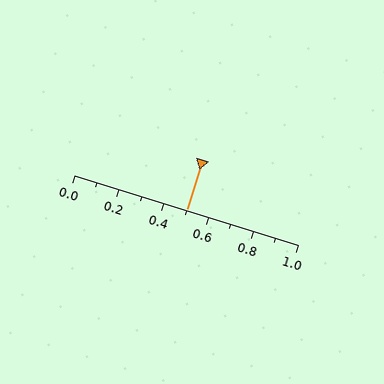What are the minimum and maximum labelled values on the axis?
The axis runs from 0.0 to 1.0.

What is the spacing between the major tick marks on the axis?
The major ticks are spaced 0.2 apart.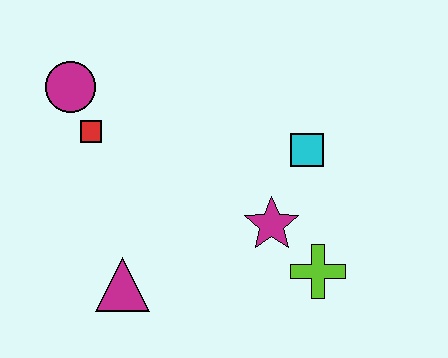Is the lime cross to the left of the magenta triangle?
No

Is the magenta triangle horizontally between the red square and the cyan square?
Yes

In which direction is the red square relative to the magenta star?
The red square is to the left of the magenta star.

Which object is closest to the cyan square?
The magenta star is closest to the cyan square.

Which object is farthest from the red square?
The lime cross is farthest from the red square.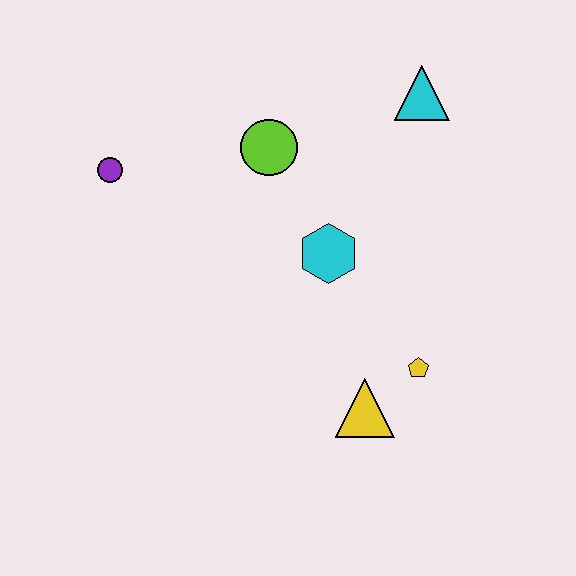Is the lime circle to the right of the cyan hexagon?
No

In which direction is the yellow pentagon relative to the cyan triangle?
The yellow pentagon is below the cyan triangle.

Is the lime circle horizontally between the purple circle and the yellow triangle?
Yes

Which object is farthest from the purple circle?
The yellow pentagon is farthest from the purple circle.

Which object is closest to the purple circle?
The lime circle is closest to the purple circle.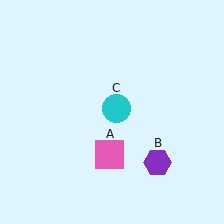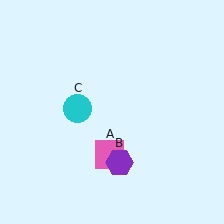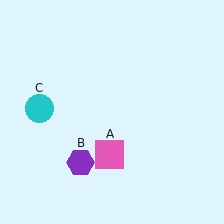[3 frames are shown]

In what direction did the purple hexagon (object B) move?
The purple hexagon (object B) moved left.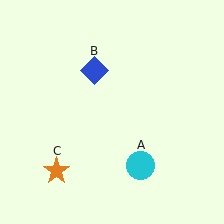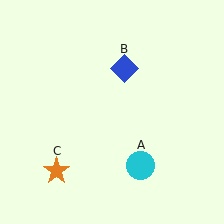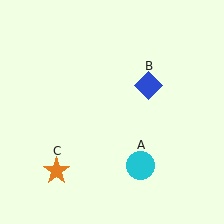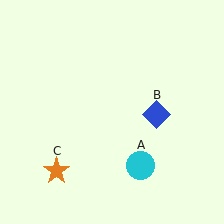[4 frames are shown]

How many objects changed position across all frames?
1 object changed position: blue diamond (object B).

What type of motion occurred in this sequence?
The blue diamond (object B) rotated clockwise around the center of the scene.